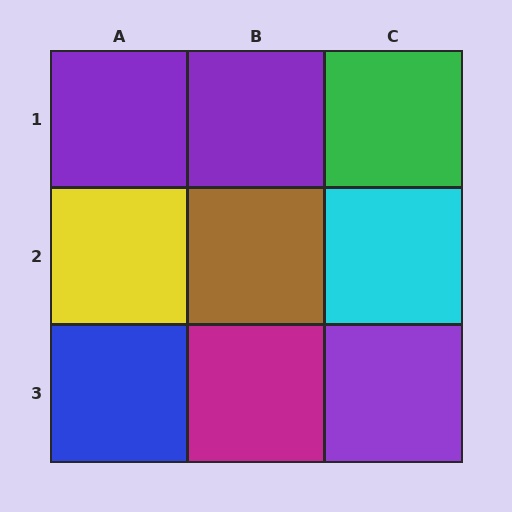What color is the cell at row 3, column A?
Blue.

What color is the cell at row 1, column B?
Purple.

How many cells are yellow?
1 cell is yellow.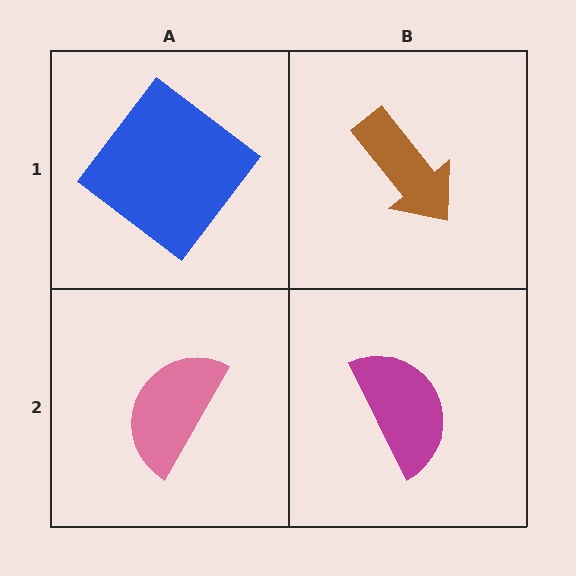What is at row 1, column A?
A blue diamond.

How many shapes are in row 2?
2 shapes.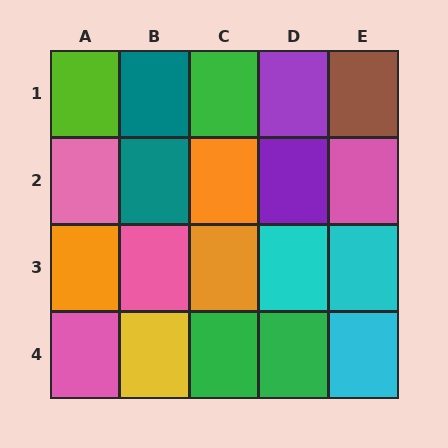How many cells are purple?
2 cells are purple.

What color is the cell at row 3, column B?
Pink.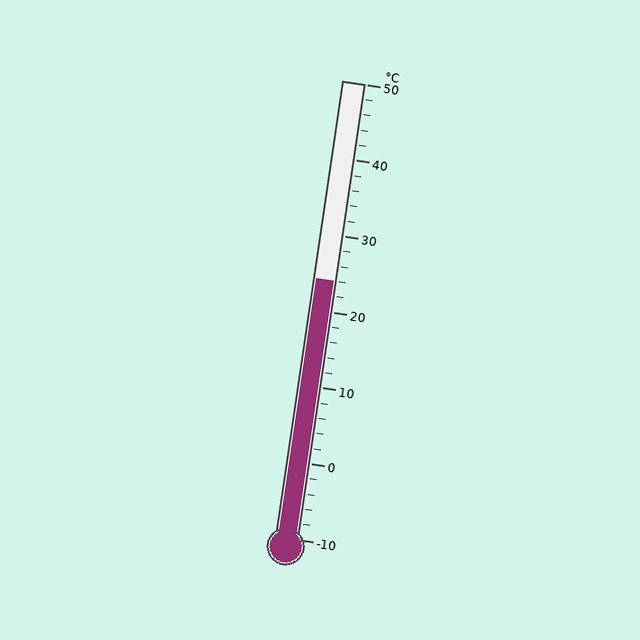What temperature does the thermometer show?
The thermometer shows approximately 24°C.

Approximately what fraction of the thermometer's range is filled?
The thermometer is filled to approximately 55% of its range.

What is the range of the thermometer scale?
The thermometer scale ranges from -10°C to 50°C.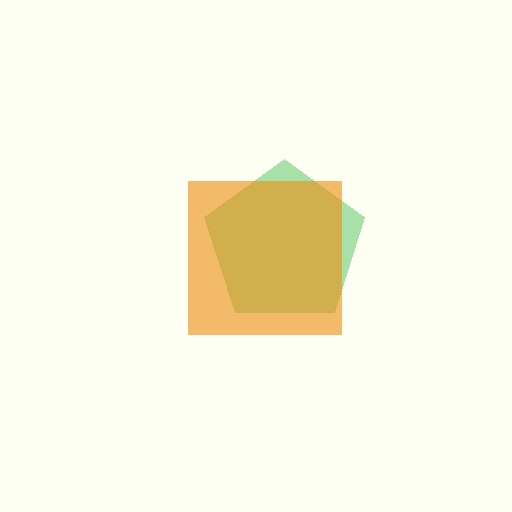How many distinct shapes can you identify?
There are 2 distinct shapes: a green pentagon, an orange square.